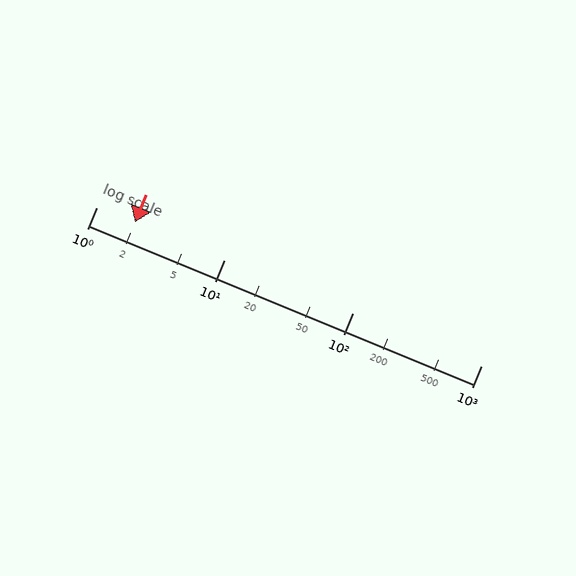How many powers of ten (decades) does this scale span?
The scale spans 3 decades, from 1 to 1000.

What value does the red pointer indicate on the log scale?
The pointer indicates approximately 2.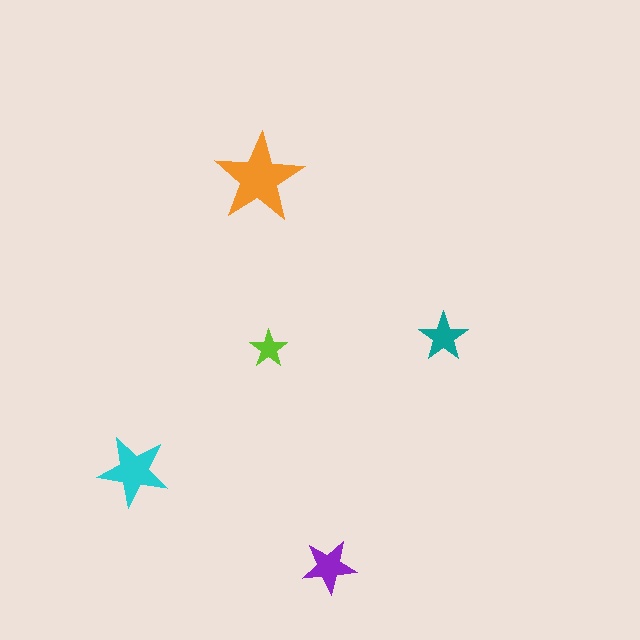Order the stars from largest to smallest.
the orange one, the cyan one, the purple one, the teal one, the lime one.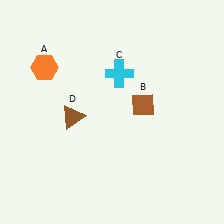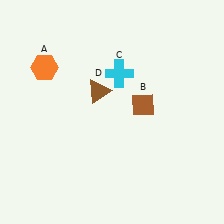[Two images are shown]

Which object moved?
The brown triangle (D) moved right.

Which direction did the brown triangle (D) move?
The brown triangle (D) moved right.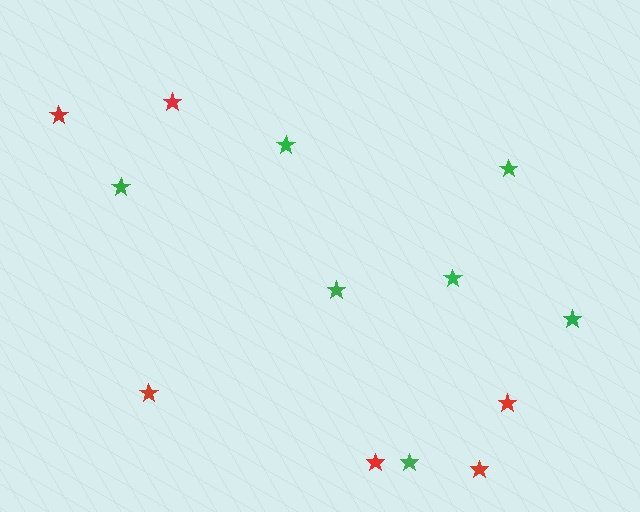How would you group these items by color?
There are 2 groups: one group of green stars (7) and one group of red stars (6).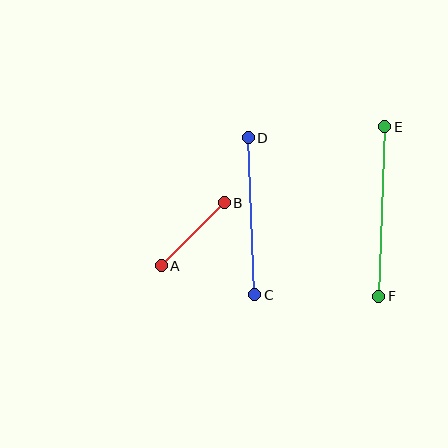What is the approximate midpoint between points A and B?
The midpoint is at approximately (193, 234) pixels.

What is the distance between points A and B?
The distance is approximately 89 pixels.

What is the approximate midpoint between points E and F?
The midpoint is at approximately (382, 212) pixels.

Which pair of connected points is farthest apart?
Points E and F are farthest apart.